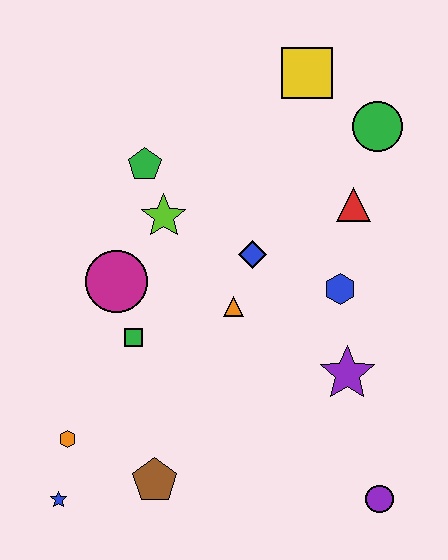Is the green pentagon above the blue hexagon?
Yes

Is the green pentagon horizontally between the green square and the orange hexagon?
No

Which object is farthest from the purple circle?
The yellow square is farthest from the purple circle.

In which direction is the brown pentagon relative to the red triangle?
The brown pentagon is below the red triangle.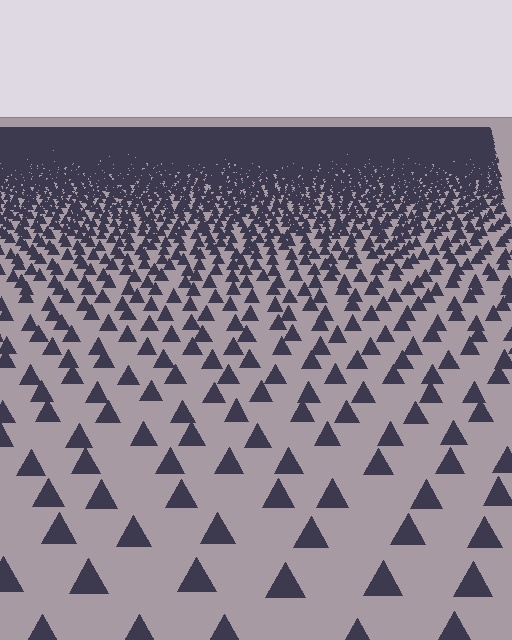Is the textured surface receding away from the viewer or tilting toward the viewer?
The surface is receding away from the viewer. Texture elements get smaller and denser toward the top.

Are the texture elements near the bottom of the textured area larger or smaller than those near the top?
Larger. Near the bottom, elements are closer to the viewer and appear at a bigger on-screen size.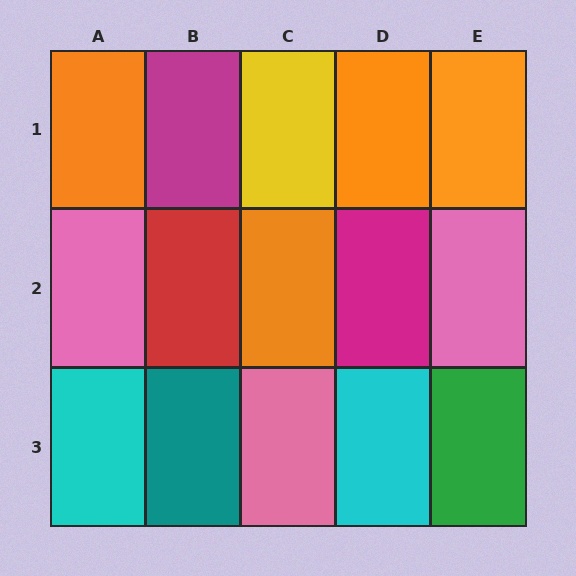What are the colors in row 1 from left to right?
Orange, magenta, yellow, orange, orange.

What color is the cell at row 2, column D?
Magenta.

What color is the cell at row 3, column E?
Green.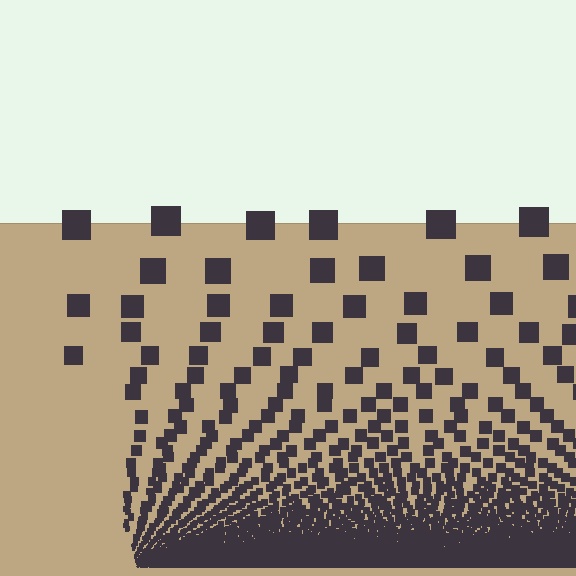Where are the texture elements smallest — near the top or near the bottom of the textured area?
Near the bottom.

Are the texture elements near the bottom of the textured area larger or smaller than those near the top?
Smaller. The gradient is inverted — elements near the bottom are smaller and denser.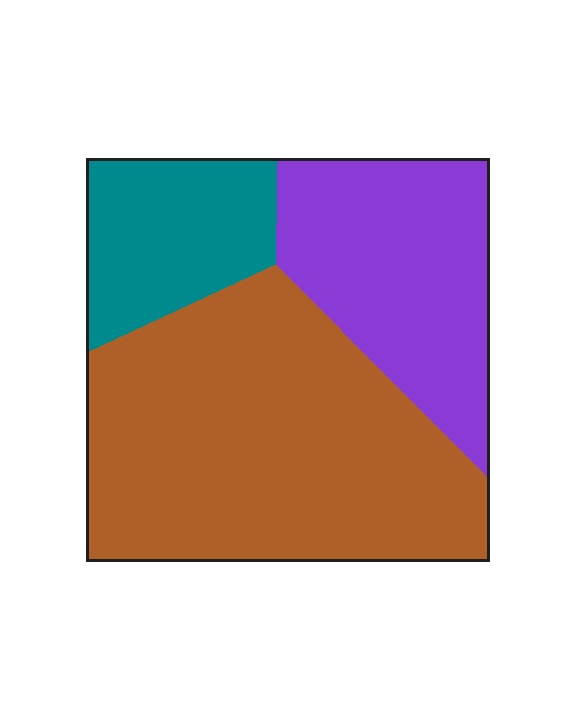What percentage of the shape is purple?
Purple takes up about one quarter (1/4) of the shape.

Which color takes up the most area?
Brown, at roughly 55%.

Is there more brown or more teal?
Brown.